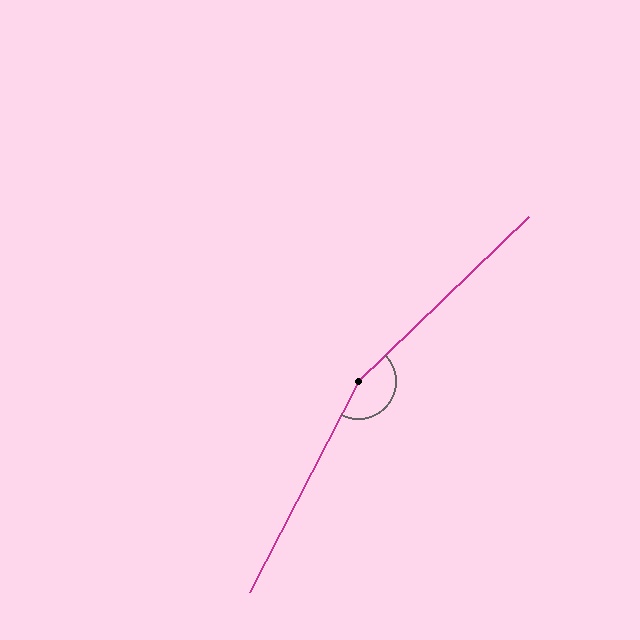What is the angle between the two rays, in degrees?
Approximately 161 degrees.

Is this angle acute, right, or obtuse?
It is obtuse.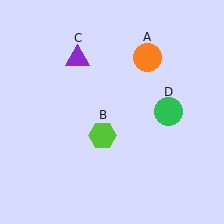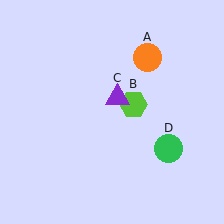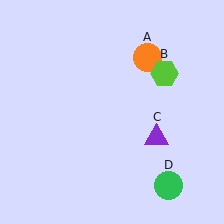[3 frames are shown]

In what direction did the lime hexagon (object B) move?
The lime hexagon (object B) moved up and to the right.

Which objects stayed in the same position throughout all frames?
Orange circle (object A) remained stationary.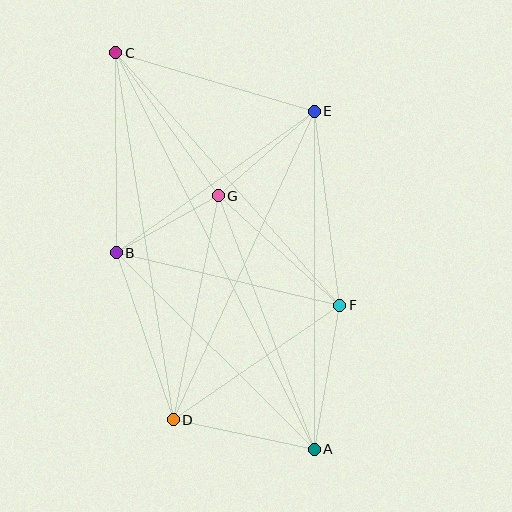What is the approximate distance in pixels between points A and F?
The distance between A and F is approximately 146 pixels.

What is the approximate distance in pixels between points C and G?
The distance between C and G is approximately 176 pixels.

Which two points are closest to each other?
Points B and G are closest to each other.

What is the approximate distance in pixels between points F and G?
The distance between F and G is approximately 164 pixels.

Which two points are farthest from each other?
Points A and C are farthest from each other.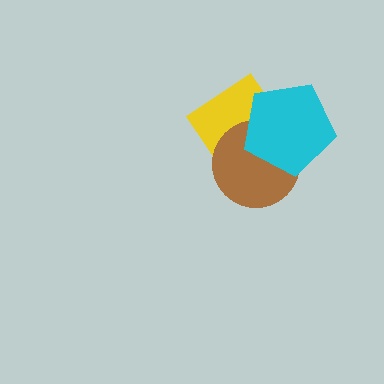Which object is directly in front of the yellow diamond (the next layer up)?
The brown circle is directly in front of the yellow diamond.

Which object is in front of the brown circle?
The cyan pentagon is in front of the brown circle.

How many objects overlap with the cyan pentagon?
2 objects overlap with the cyan pentagon.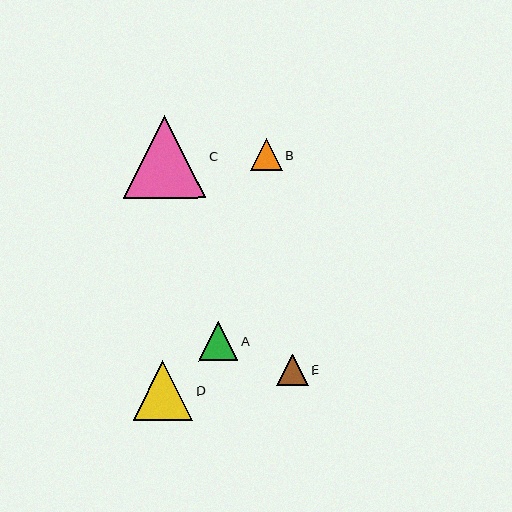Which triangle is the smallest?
Triangle E is the smallest with a size of approximately 31 pixels.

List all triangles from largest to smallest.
From largest to smallest: C, D, A, B, E.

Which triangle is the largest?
Triangle C is the largest with a size of approximately 82 pixels.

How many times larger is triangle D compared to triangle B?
Triangle D is approximately 1.9 times the size of triangle B.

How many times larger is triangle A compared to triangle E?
Triangle A is approximately 1.2 times the size of triangle E.